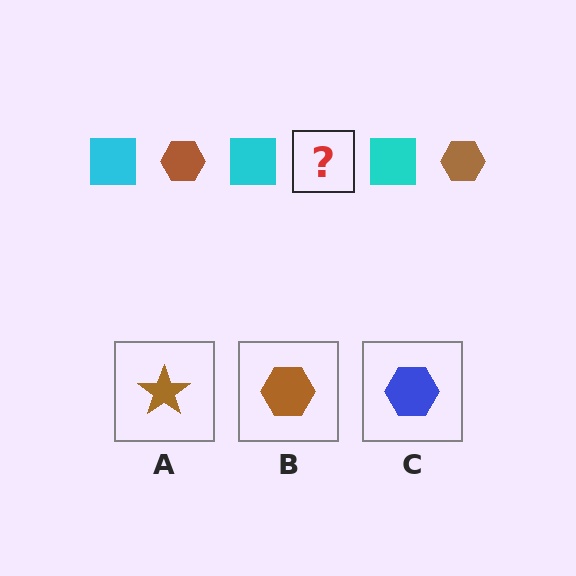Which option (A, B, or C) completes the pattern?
B.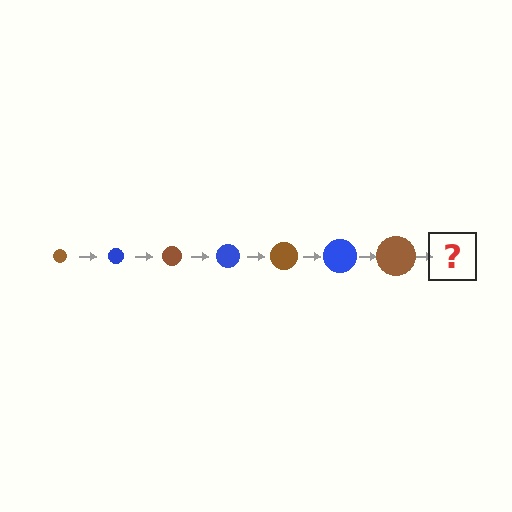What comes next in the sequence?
The next element should be a blue circle, larger than the previous one.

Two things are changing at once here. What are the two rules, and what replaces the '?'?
The two rules are that the circle grows larger each step and the color cycles through brown and blue. The '?' should be a blue circle, larger than the previous one.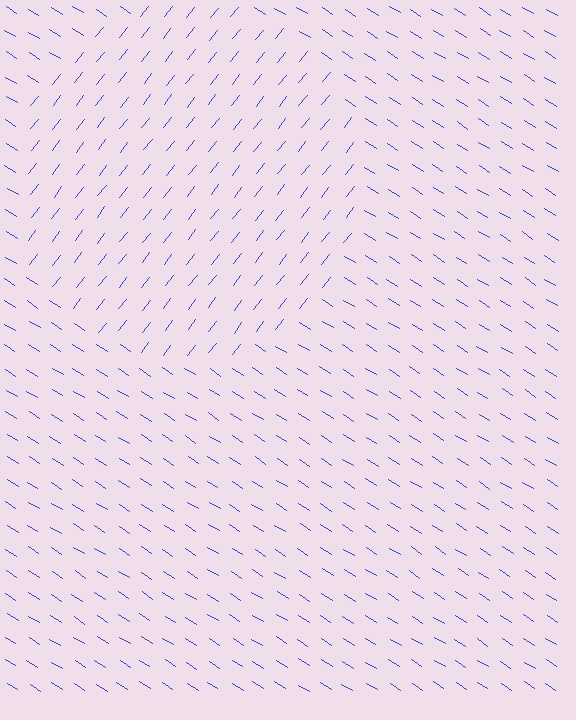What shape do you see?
I see a circle.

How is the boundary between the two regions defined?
The boundary is defined purely by a change in line orientation (approximately 84 degrees difference). All lines are the same color and thickness.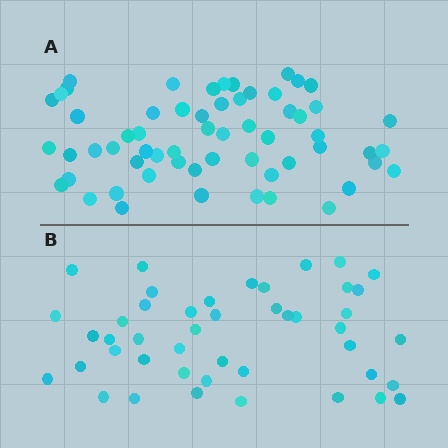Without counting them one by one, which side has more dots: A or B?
Region A (the top region) has more dots.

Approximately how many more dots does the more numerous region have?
Region A has approximately 15 more dots than region B.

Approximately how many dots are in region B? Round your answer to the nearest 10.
About 40 dots. (The exact count is 45, which rounds to 40.)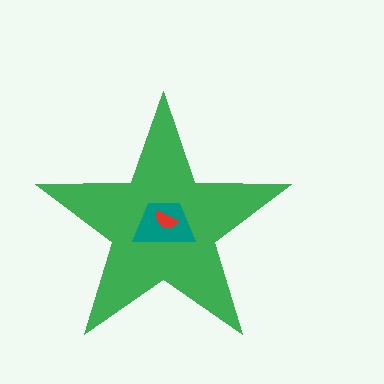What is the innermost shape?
The red semicircle.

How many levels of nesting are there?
3.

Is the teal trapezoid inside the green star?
Yes.